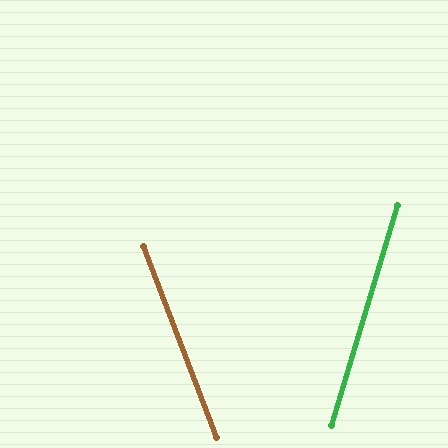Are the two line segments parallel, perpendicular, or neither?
Neither parallel nor perpendicular — they differ by about 38°.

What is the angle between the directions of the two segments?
Approximately 38 degrees.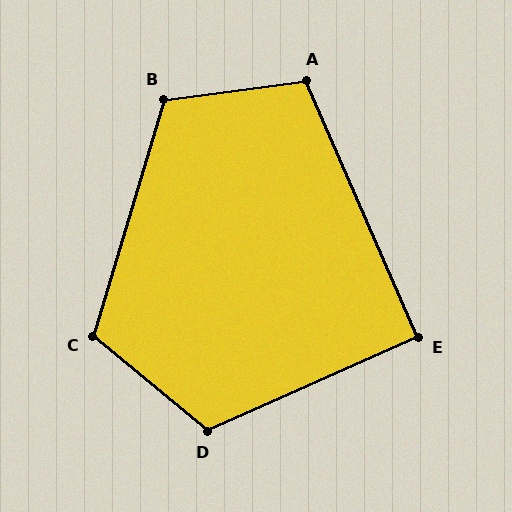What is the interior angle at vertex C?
Approximately 113 degrees (obtuse).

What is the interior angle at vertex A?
Approximately 106 degrees (obtuse).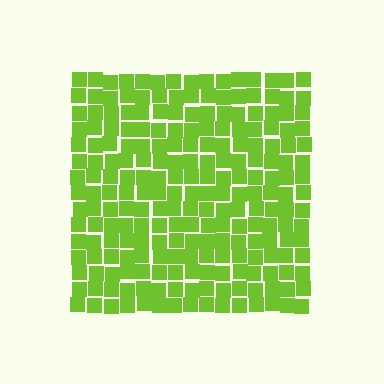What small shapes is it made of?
It is made of small squares.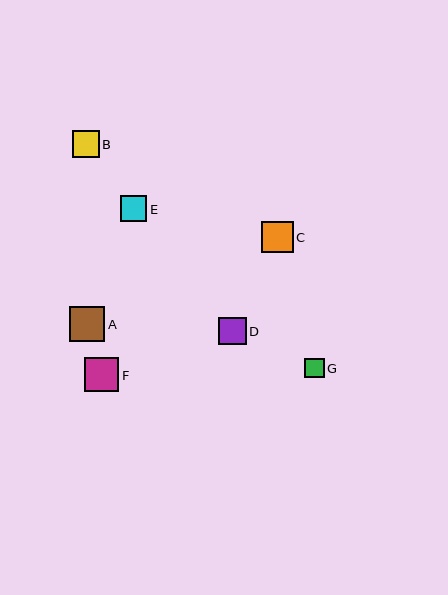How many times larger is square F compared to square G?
Square F is approximately 1.7 times the size of square G.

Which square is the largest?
Square A is the largest with a size of approximately 35 pixels.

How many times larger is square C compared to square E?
Square C is approximately 1.2 times the size of square E.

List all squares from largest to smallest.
From largest to smallest: A, F, C, D, B, E, G.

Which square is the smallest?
Square G is the smallest with a size of approximately 20 pixels.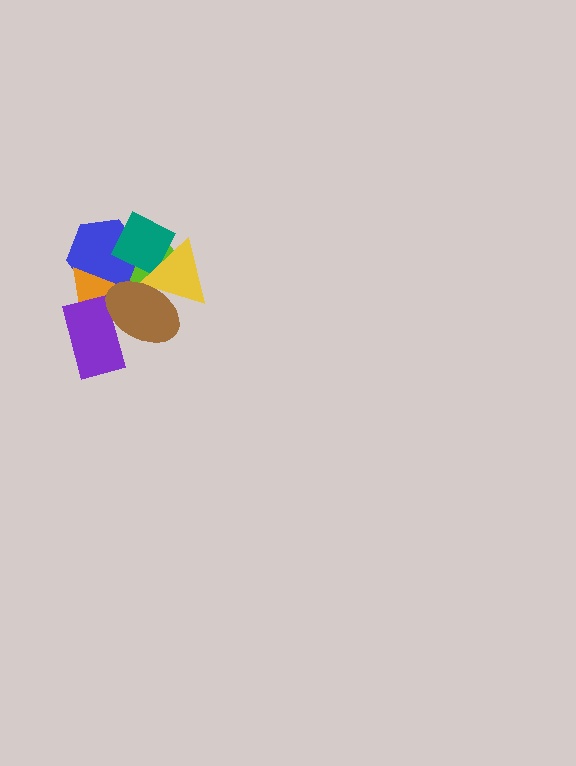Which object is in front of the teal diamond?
The yellow triangle is in front of the teal diamond.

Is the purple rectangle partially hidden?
Yes, it is partially covered by another shape.